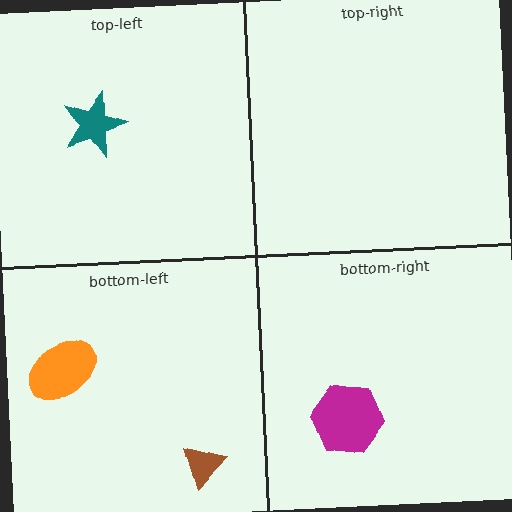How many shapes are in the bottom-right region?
1.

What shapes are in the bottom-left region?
The brown triangle, the orange ellipse.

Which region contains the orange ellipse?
The bottom-left region.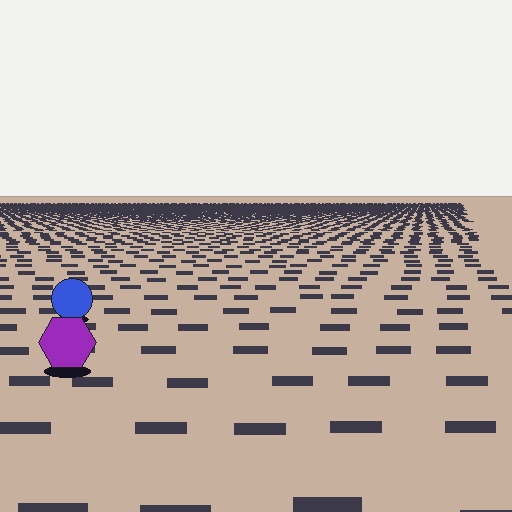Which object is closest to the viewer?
The purple hexagon is closest. The texture marks near it are larger and more spread out.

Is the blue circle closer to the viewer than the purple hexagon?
No. The purple hexagon is closer — you can tell from the texture gradient: the ground texture is coarser near it.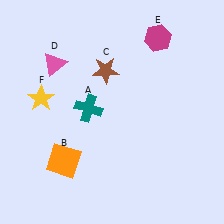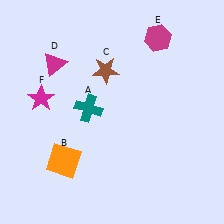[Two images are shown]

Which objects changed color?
D changed from pink to magenta. F changed from yellow to magenta.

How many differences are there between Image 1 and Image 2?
There are 2 differences between the two images.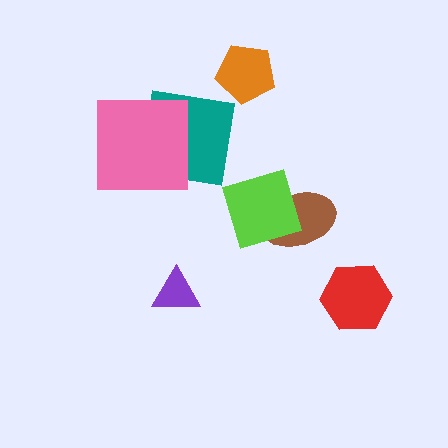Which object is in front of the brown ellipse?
The lime diamond is in front of the brown ellipse.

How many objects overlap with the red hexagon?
0 objects overlap with the red hexagon.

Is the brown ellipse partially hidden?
Yes, it is partially covered by another shape.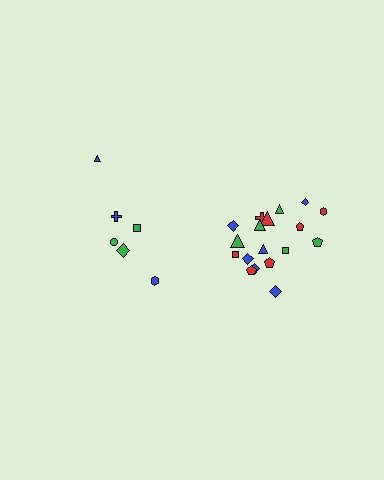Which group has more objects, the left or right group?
The right group.